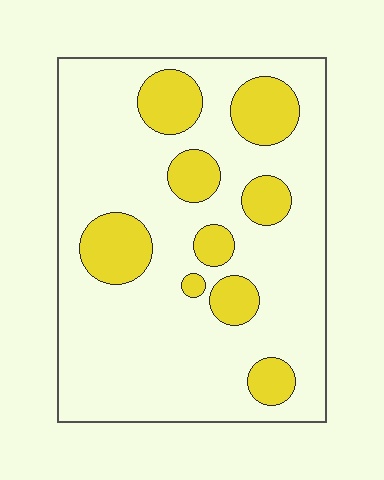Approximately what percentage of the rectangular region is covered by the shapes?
Approximately 20%.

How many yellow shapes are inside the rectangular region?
9.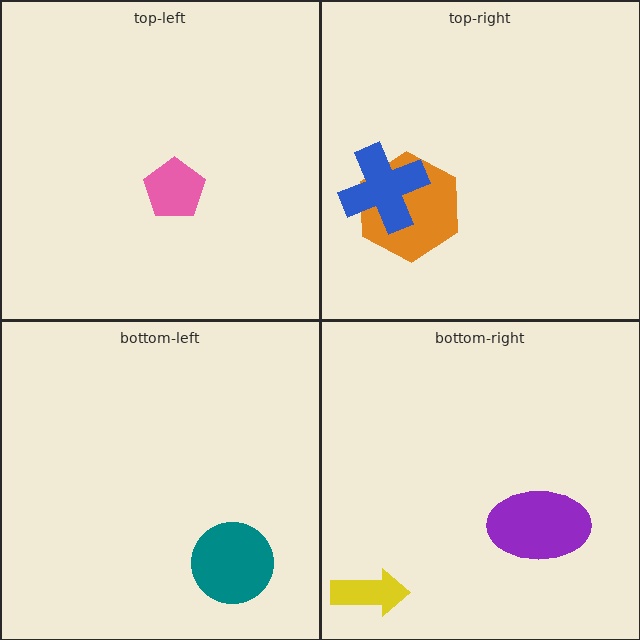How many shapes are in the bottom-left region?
1.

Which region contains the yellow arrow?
The bottom-right region.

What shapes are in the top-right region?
The orange hexagon, the blue cross.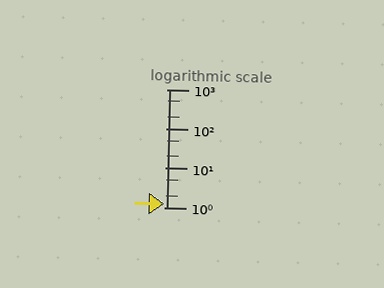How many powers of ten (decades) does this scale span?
The scale spans 3 decades, from 1 to 1000.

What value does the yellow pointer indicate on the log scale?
The pointer indicates approximately 1.2.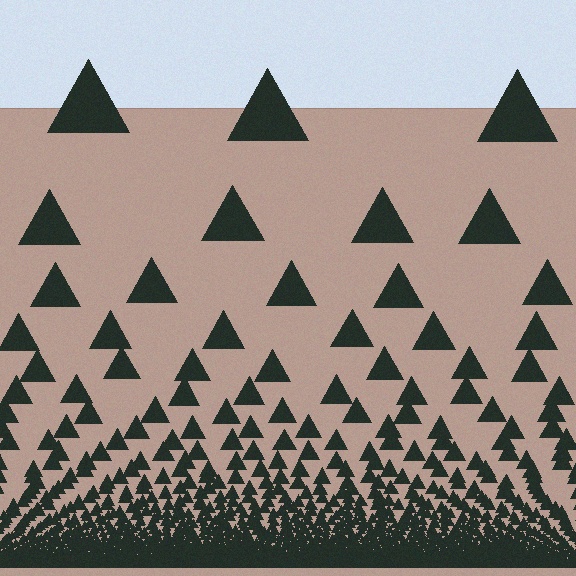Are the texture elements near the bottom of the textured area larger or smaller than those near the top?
Smaller. The gradient is inverted — elements near the bottom are smaller and denser.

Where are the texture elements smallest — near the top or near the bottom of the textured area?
Near the bottom.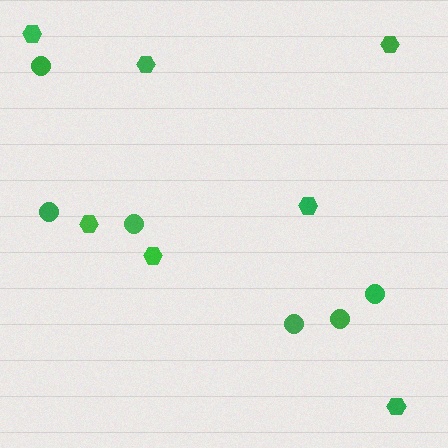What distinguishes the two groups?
There are 2 groups: one group of hexagons (7) and one group of circles (6).